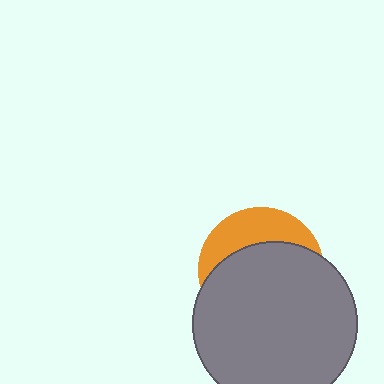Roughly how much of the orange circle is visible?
A small part of it is visible (roughly 32%).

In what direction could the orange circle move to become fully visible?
The orange circle could move up. That would shift it out from behind the gray circle entirely.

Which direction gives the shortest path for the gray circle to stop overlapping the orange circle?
Moving down gives the shortest separation.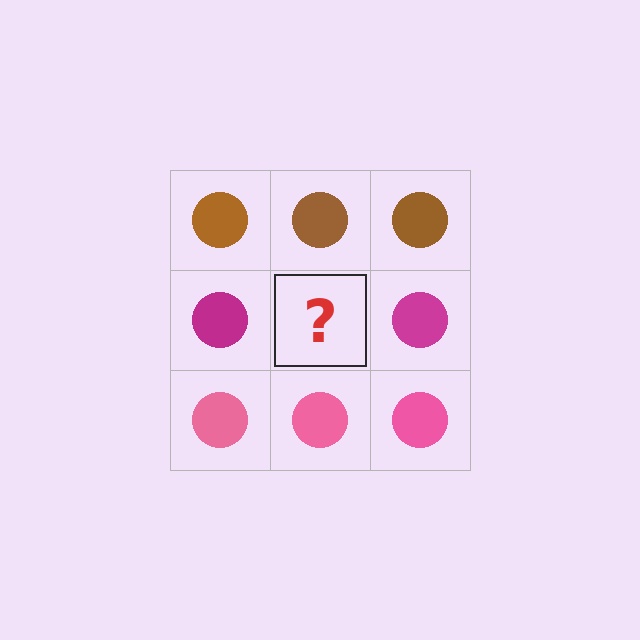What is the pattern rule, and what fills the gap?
The rule is that each row has a consistent color. The gap should be filled with a magenta circle.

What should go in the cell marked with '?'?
The missing cell should contain a magenta circle.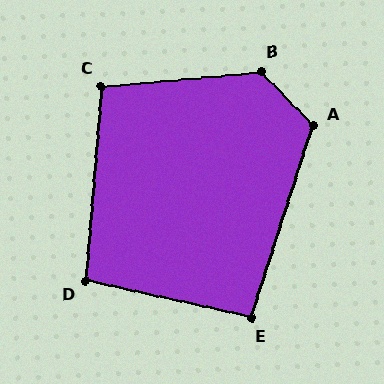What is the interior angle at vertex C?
Approximately 100 degrees (obtuse).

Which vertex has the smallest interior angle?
E, at approximately 95 degrees.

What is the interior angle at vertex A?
Approximately 118 degrees (obtuse).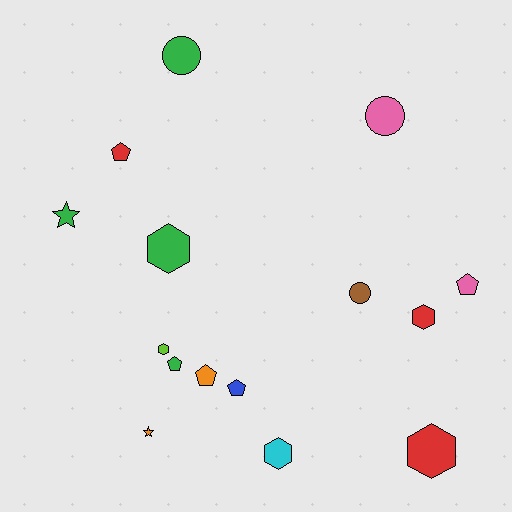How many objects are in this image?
There are 15 objects.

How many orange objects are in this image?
There are 2 orange objects.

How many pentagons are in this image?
There are 5 pentagons.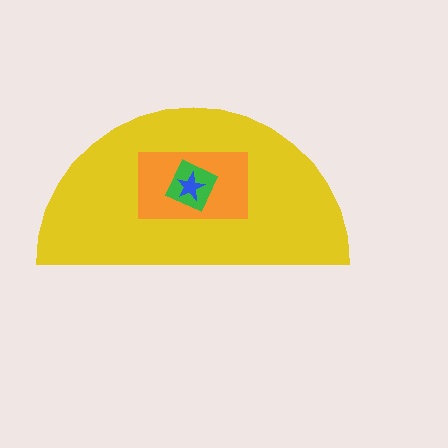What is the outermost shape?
The yellow semicircle.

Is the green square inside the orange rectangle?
Yes.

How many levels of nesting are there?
4.